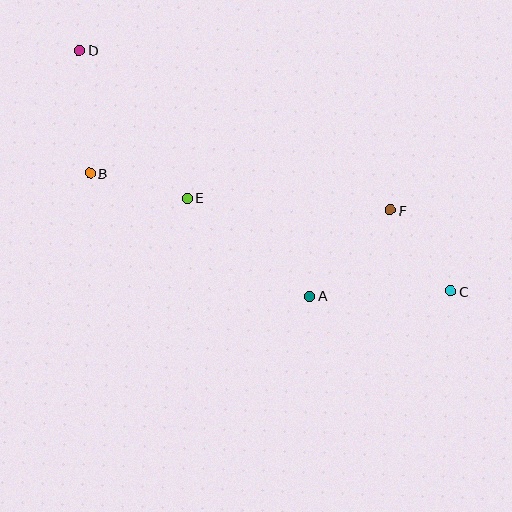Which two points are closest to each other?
Points B and E are closest to each other.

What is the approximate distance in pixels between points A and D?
The distance between A and D is approximately 337 pixels.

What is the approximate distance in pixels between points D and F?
The distance between D and F is approximately 349 pixels.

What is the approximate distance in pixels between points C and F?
The distance between C and F is approximately 101 pixels.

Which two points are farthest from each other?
Points C and D are farthest from each other.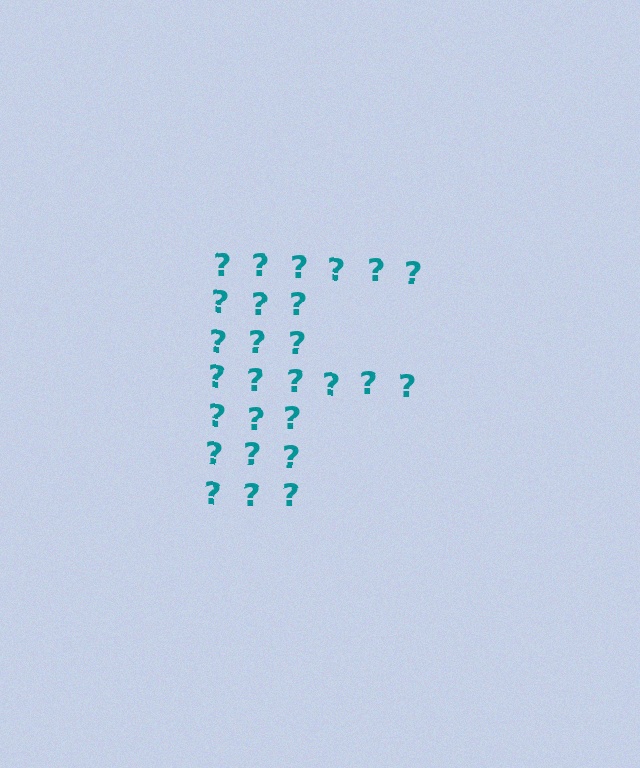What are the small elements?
The small elements are question marks.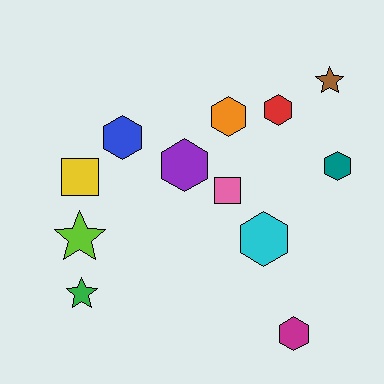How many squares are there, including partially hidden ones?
There are 2 squares.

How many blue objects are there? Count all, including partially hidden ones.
There is 1 blue object.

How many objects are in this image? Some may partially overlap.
There are 12 objects.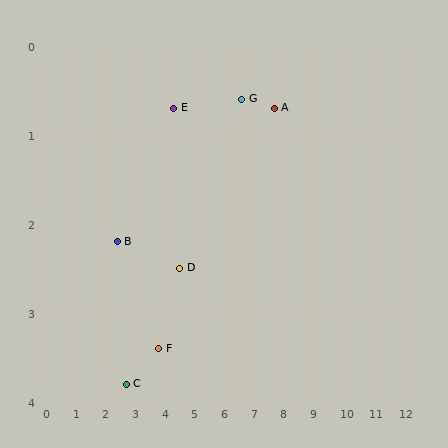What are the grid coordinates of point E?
Point E is at approximately (4.3, 0.7).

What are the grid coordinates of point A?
Point A is at approximately (7.7, 0.7).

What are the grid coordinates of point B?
Point B is at approximately (2.4, 2.2).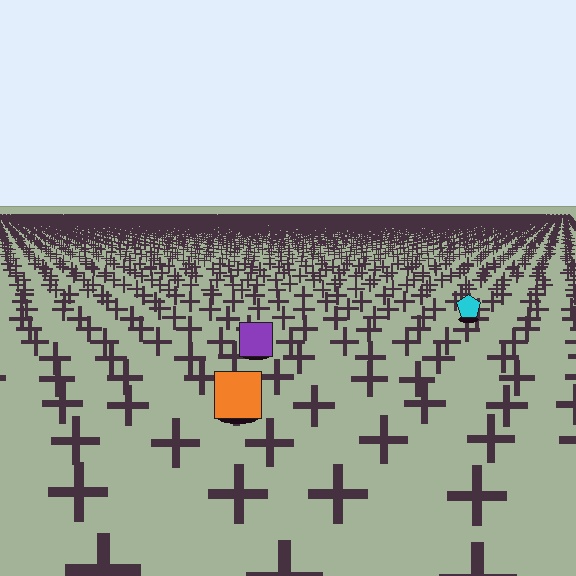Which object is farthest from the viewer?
The cyan pentagon is farthest from the viewer. It appears smaller and the ground texture around it is denser.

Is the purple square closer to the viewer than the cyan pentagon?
Yes. The purple square is closer — you can tell from the texture gradient: the ground texture is coarser near it.